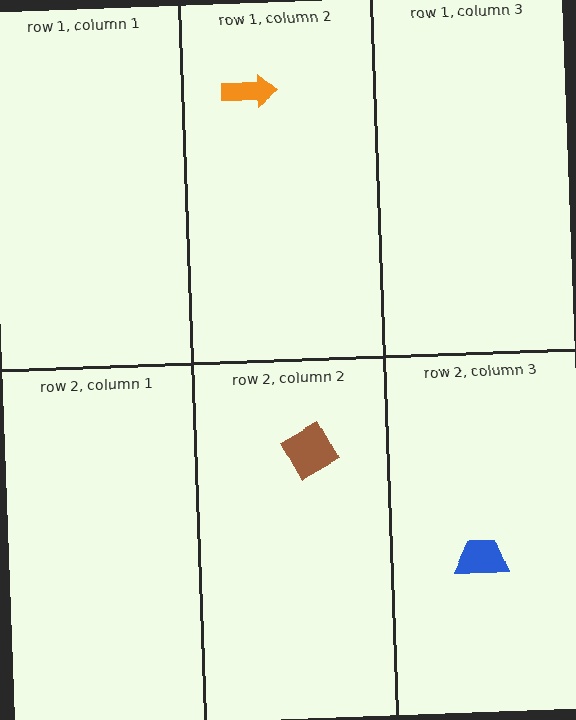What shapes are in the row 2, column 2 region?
The brown diamond.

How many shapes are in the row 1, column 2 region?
1.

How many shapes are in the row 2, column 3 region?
1.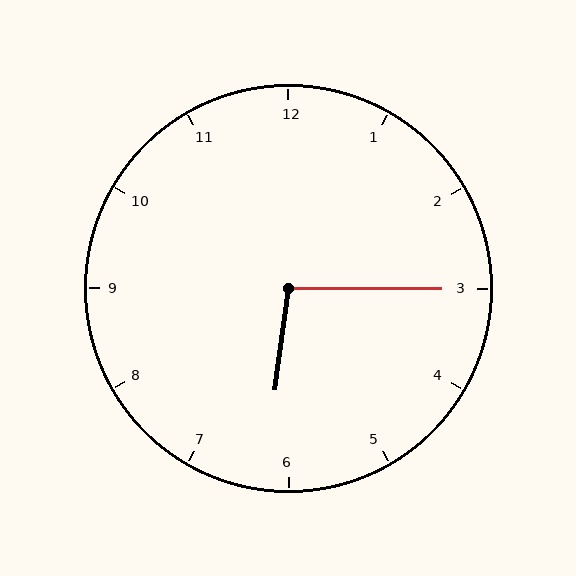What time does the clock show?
6:15.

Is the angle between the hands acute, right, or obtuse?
It is obtuse.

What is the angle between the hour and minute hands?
Approximately 98 degrees.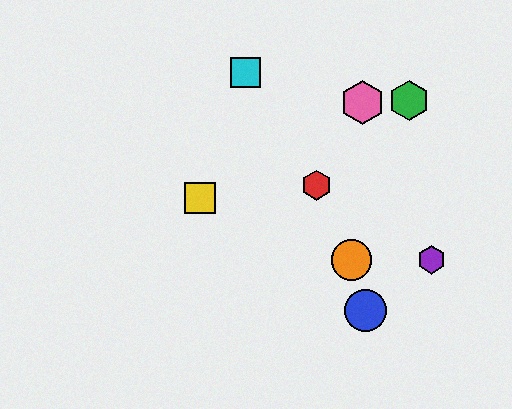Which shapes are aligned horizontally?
The purple hexagon, the orange circle are aligned horizontally.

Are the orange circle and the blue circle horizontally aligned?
No, the orange circle is at y≈260 and the blue circle is at y≈311.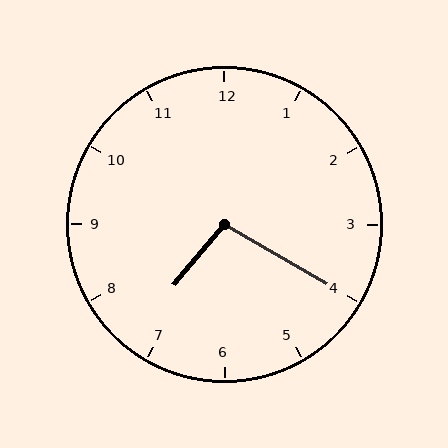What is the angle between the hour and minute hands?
Approximately 100 degrees.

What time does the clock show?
7:20.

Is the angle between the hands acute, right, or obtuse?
It is obtuse.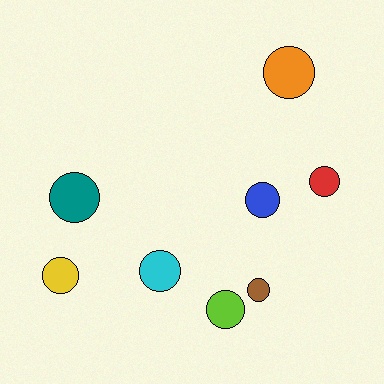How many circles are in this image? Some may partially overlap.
There are 8 circles.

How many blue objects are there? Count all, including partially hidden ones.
There is 1 blue object.